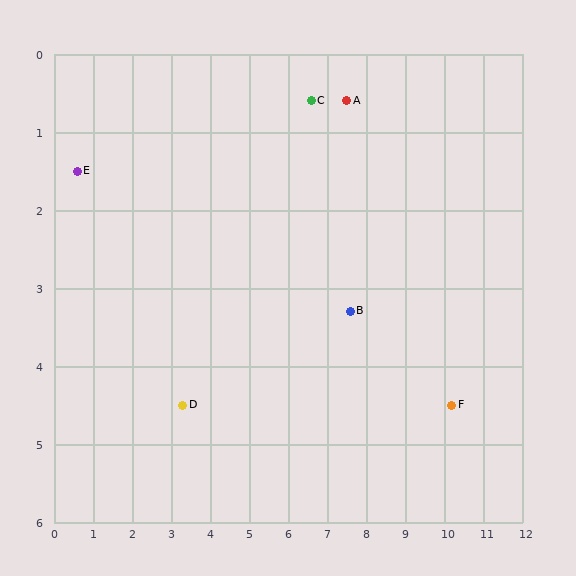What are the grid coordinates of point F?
Point F is at approximately (10.2, 4.5).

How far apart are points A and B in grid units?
Points A and B are about 2.7 grid units apart.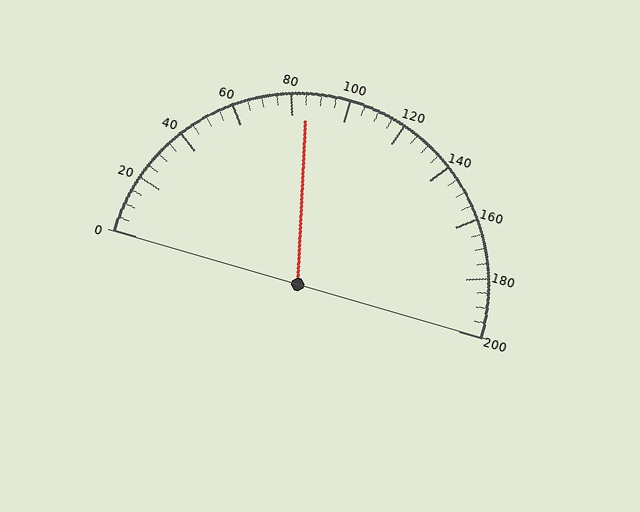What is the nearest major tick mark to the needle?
The nearest major tick mark is 80.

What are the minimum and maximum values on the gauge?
The gauge ranges from 0 to 200.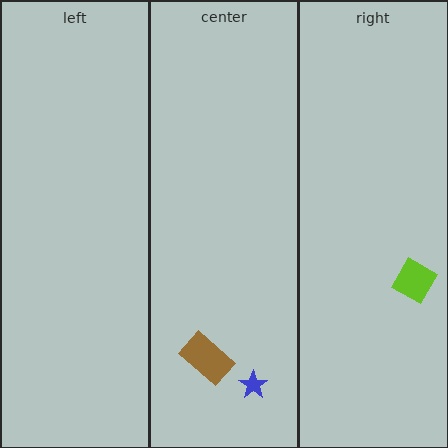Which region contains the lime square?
The right region.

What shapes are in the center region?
The brown rectangle, the blue star.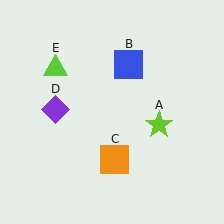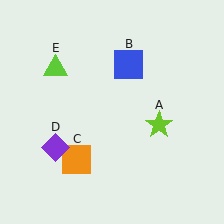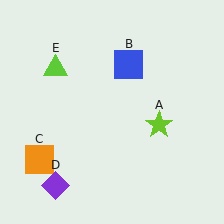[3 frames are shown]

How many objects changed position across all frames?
2 objects changed position: orange square (object C), purple diamond (object D).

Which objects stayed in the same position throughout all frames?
Lime star (object A) and blue square (object B) and lime triangle (object E) remained stationary.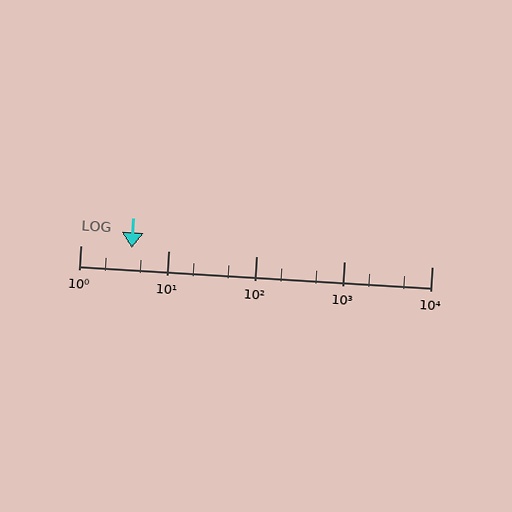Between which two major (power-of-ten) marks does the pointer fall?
The pointer is between 1 and 10.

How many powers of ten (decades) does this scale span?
The scale spans 4 decades, from 1 to 10000.